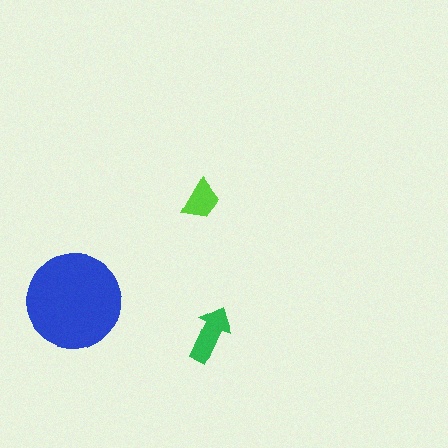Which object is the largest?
The blue circle.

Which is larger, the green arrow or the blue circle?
The blue circle.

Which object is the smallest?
The lime trapezoid.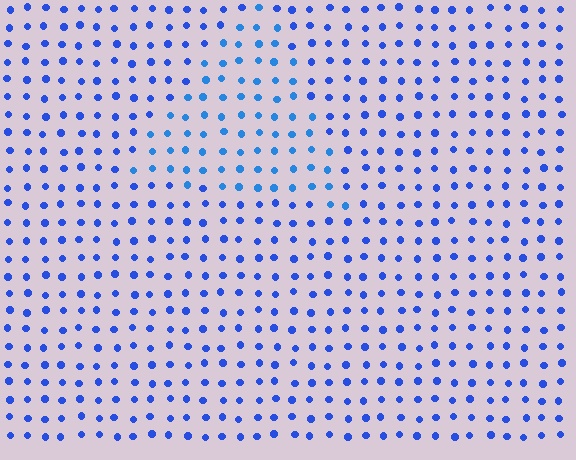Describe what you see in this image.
The image is filled with small blue elements in a uniform arrangement. A triangle-shaped region is visible where the elements are tinted to a slightly different hue, forming a subtle color boundary.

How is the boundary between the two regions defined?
The boundary is defined purely by a slight shift in hue (about 18 degrees). Spacing, size, and orientation are identical on both sides.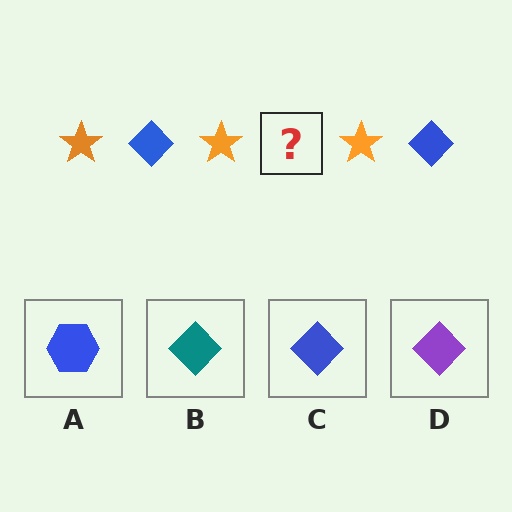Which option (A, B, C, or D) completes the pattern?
C.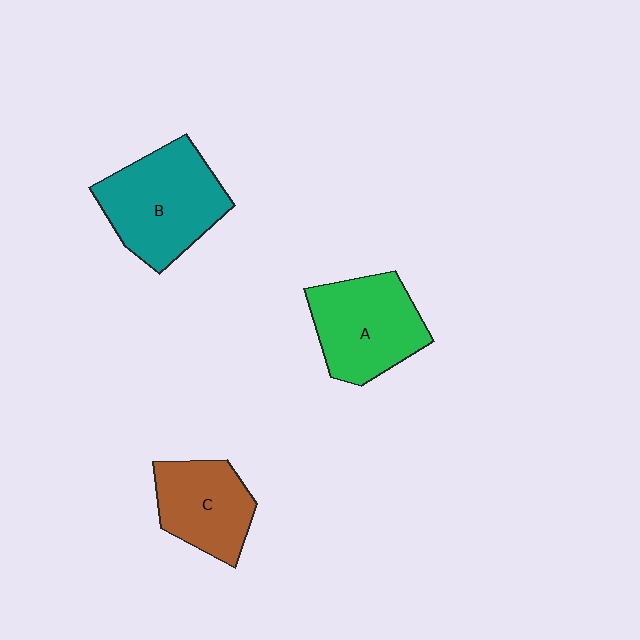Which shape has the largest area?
Shape B (teal).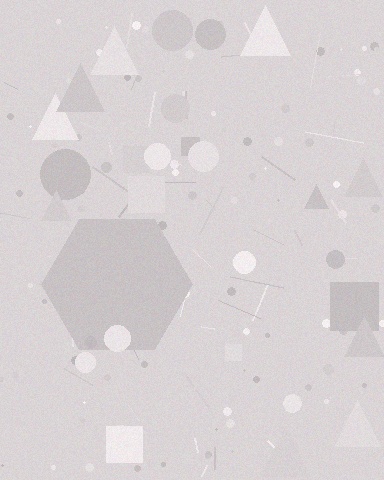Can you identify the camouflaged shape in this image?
The camouflaged shape is a hexagon.